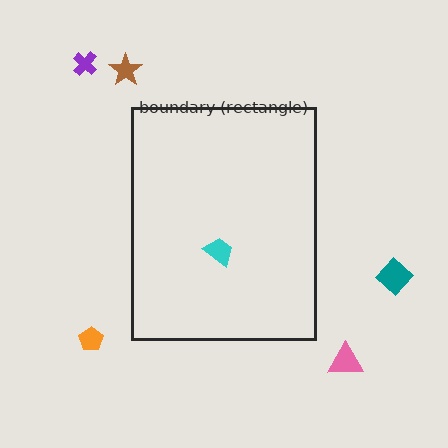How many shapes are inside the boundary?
1 inside, 5 outside.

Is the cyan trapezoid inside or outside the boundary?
Inside.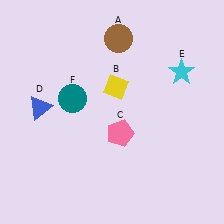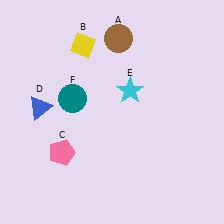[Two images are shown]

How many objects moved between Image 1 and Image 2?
3 objects moved between the two images.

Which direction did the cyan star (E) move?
The cyan star (E) moved left.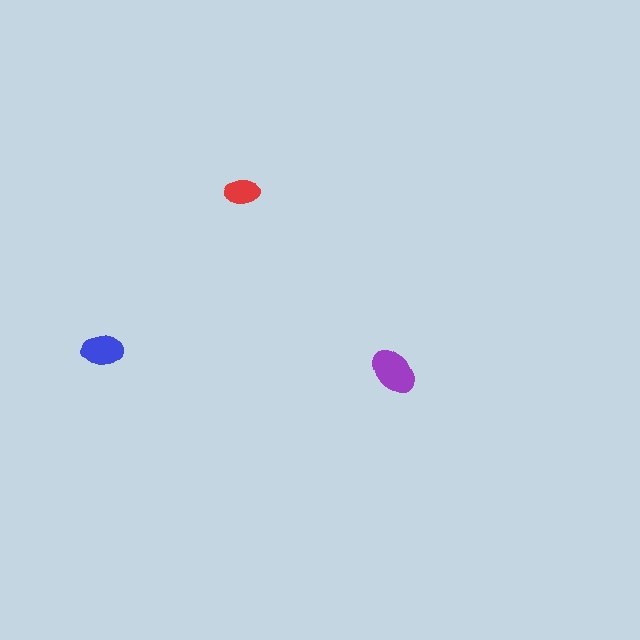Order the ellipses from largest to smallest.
the purple one, the blue one, the red one.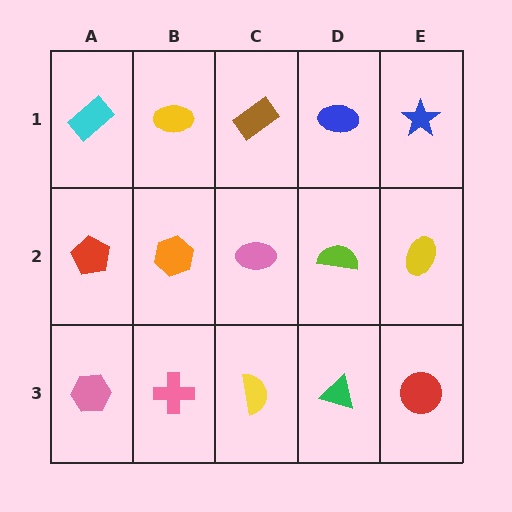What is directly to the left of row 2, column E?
A lime semicircle.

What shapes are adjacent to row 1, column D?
A lime semicircle (row 2, column D), a brown rectangle (row 1, column C), a blue star (row 1, column E).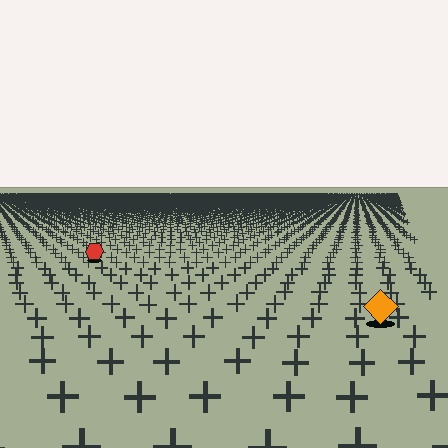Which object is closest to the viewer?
The orange diamond is closest. The texture marks near it are larger and more spread out.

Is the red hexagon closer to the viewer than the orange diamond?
No. The orange diamond is closer — you can tell from the texture gradient: the ground texture is coarser near it.